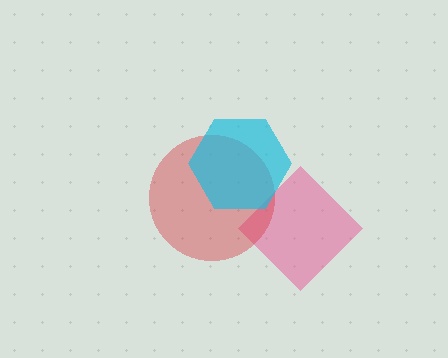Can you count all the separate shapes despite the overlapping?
Yes, there are 3 separate shapes.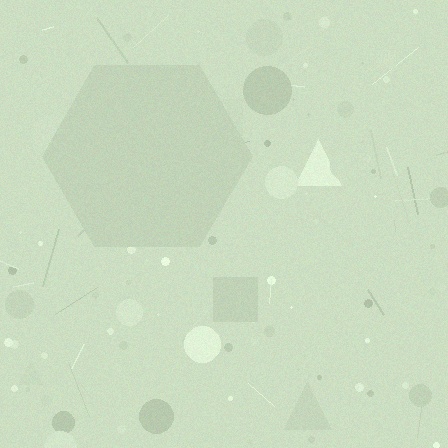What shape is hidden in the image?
A hexagon is hidden in the image.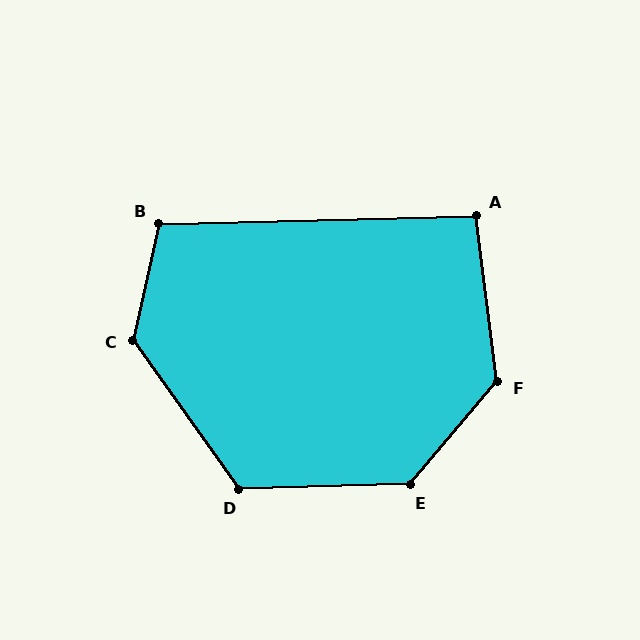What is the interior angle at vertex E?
Approximately 132 degrees (obtuse).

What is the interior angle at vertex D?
Approximately 124 degrees (obtuse).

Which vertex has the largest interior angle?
F, at approximately 132 degrees.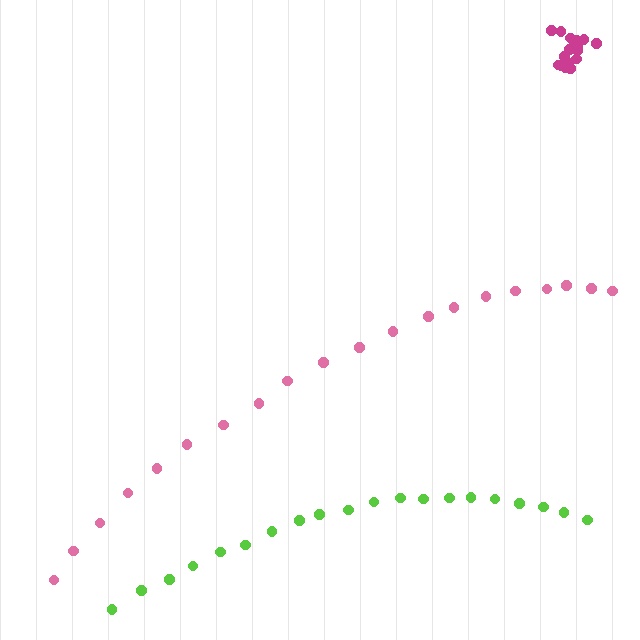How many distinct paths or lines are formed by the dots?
There are 3 distinct paths.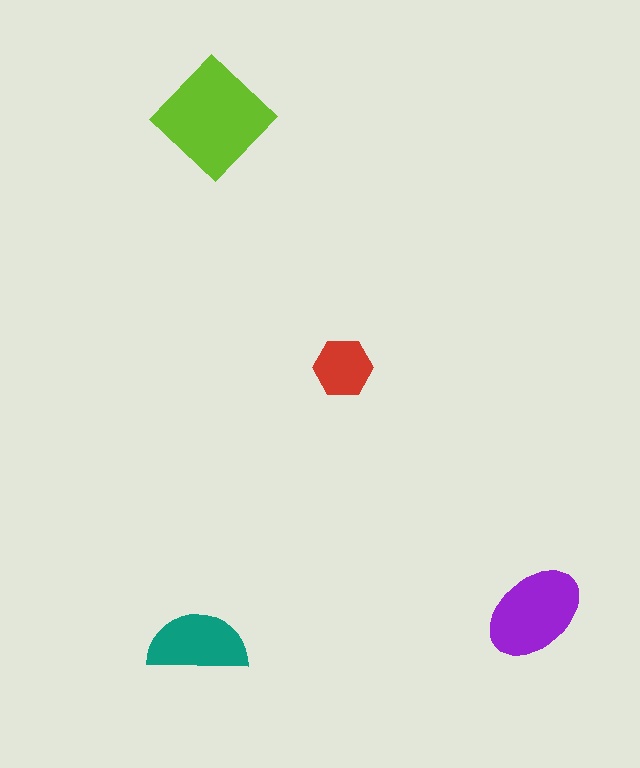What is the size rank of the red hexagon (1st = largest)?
4th.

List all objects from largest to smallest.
The lime diamond, the purple ellipse, the teal semicircle, the red hexagon.